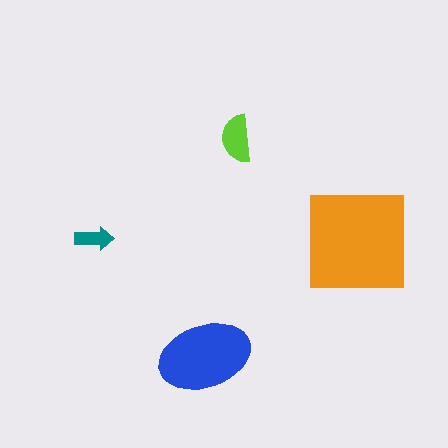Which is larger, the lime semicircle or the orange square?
The orange square.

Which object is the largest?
The orange square.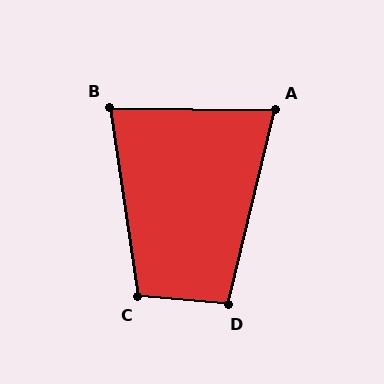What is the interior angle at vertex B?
Approximately 81 degrees (acute).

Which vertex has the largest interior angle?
C, at approximately 103 degrees.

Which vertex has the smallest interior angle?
A, at approximately 77 degrees.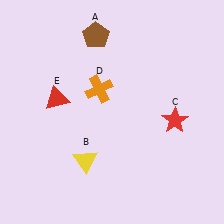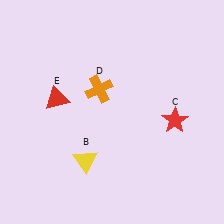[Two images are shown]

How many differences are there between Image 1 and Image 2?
There is 1 difference between the two images.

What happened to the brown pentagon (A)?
The brown pentagon (A) was removed in Image 2. It was in the top-left area of Image 1.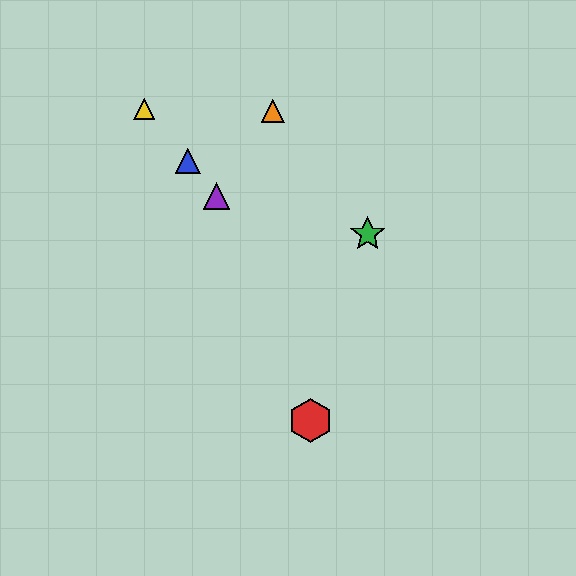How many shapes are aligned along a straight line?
3 shapes (the blue triangle, the yellow triangle, the purple triangle) are aligned along a straight line.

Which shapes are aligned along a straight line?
The blue triangle, the yellow triangle, the purple triangle are aligned along a straight line.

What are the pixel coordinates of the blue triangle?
The blue triangle is at (188, 161).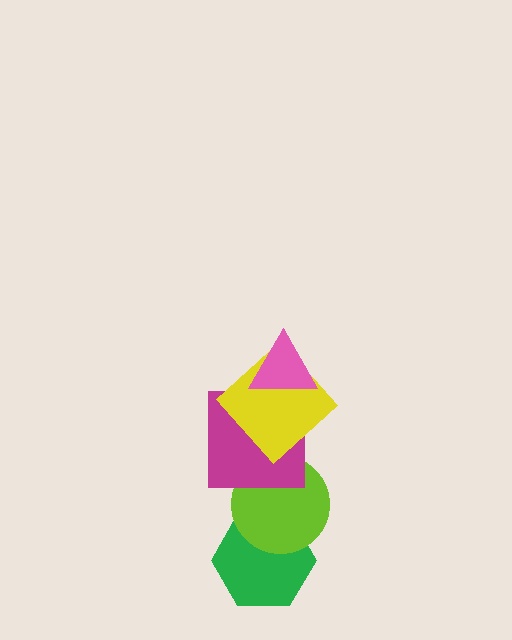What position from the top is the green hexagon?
The green hexagon is 5th from the top.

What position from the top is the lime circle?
The lime circle is 4th from the top.